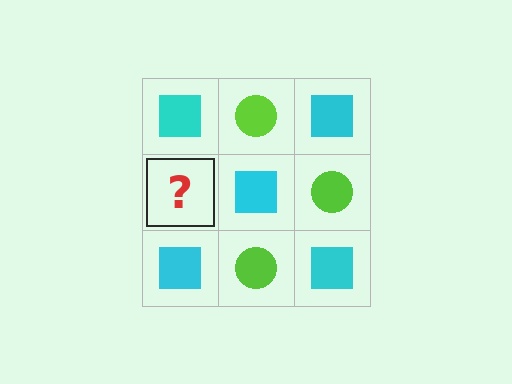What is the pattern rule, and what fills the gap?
The rule is that it alternates cyan square and lime circle in a checkerboard pattern. The gap should be filled with a lime circle.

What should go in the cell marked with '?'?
The missing cell should contain a lime circle.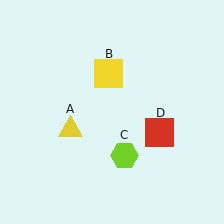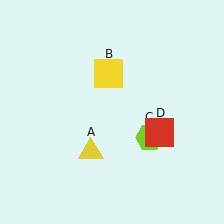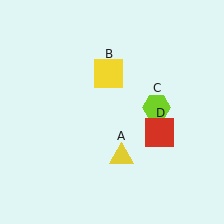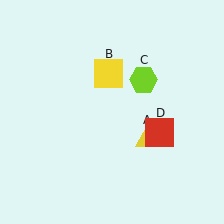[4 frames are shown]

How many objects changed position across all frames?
2 objects changed position: yellow triangle (object A), lime hexagon (object C).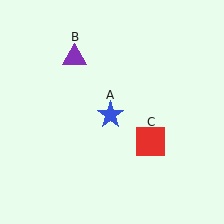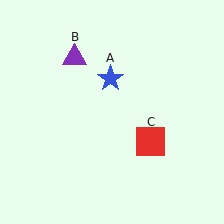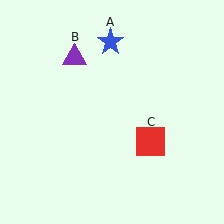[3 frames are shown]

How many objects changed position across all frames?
1 object changed position: blue star (object A).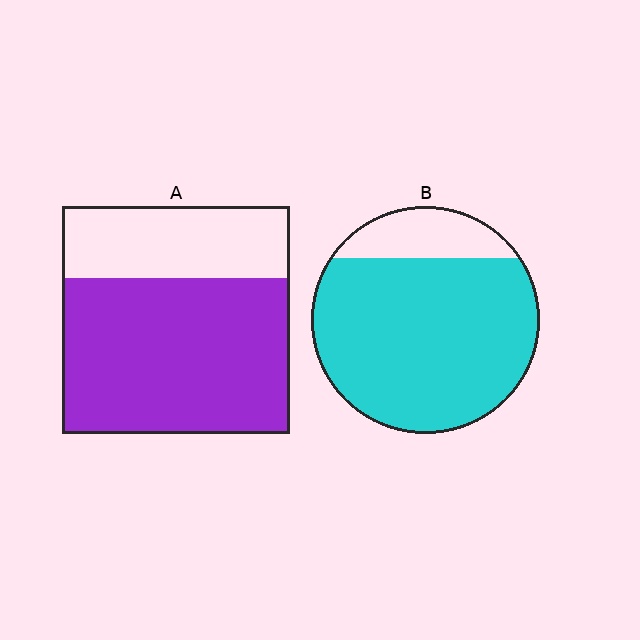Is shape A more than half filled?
Yes.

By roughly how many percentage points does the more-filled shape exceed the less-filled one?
By roughly 15 percentage points (B over A).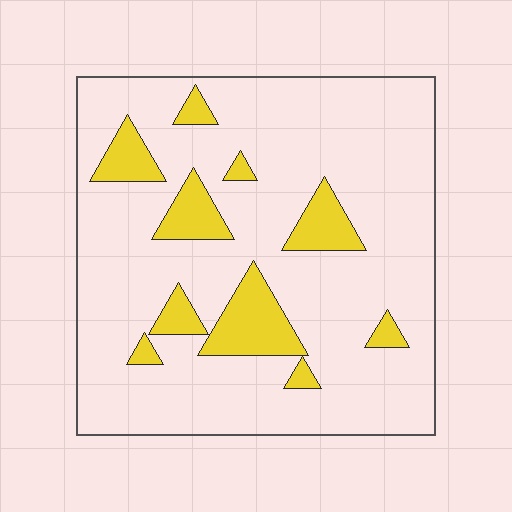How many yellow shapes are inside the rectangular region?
10.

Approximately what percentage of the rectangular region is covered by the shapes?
Approximately 15%.